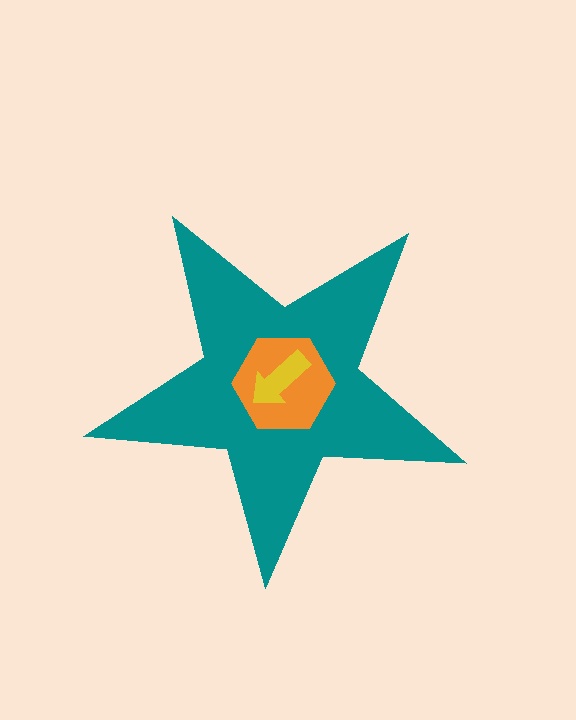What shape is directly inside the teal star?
The orange hexagon.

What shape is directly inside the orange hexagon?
The yellow arrow.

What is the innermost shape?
The yellow arrow.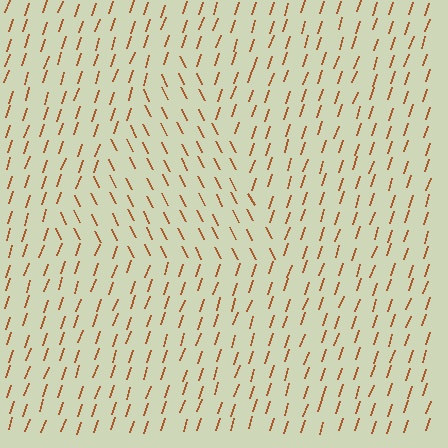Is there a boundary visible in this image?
Yes, there is a texture boundary formed by a change in line orientation.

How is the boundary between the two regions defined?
The boundary is defined purely by a change in line orientation (approximately 45 degrees difference). All lines are the same color and thickness.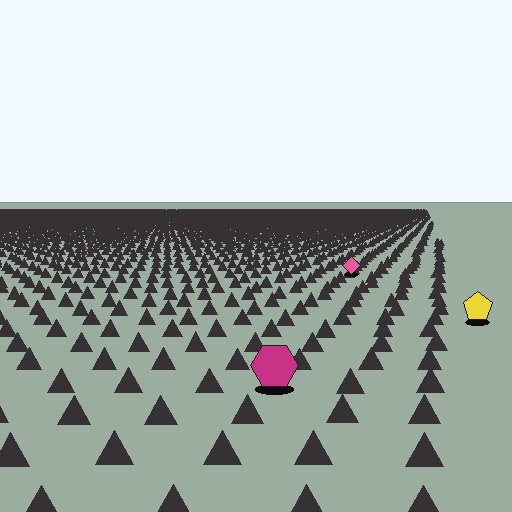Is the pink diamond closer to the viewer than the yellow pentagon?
No. The yellow pentagon is closer — you can tell from the texture gradient: the ground texture is coarser near it.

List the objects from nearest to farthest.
From nearest to farthest: the magenta hexagon, the yellow pentagon, the pink diamond.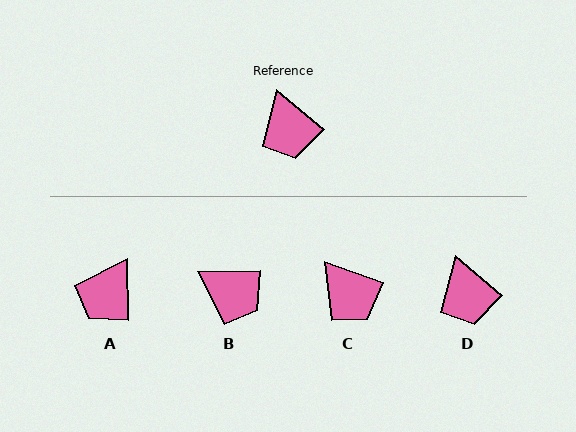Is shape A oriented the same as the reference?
No, it is off by about 49 degrees.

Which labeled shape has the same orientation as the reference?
D.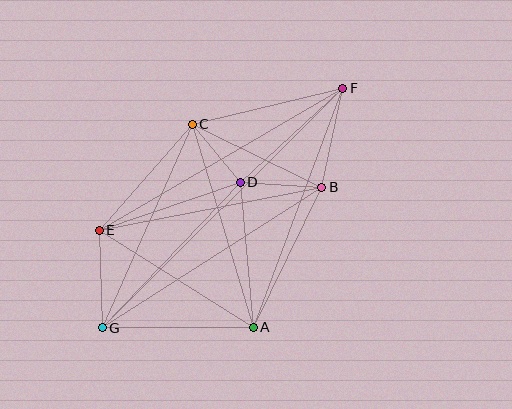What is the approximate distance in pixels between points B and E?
The distance between B and E is approximately 227 pixels.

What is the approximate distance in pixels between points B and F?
The distance between B and F is approximately 101 pixels.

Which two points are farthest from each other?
Points F and G are farthest from each other.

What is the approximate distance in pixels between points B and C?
The distance between B and C is approximately 144 pixels.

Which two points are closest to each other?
Points C and D are closest to each other.